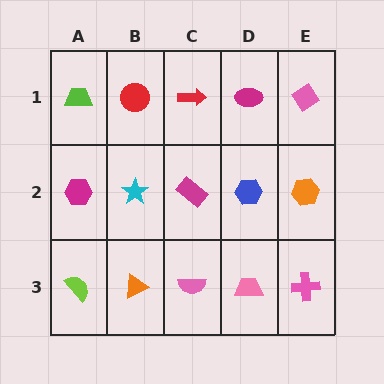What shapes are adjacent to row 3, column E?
An orange hexagon (row 2, column E), a pink trapezoid (row 3, column D).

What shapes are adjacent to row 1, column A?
A magenta hexagon (row 2, column A), a red circle (row 1, column B).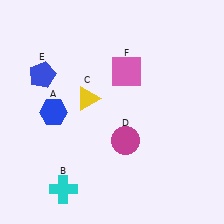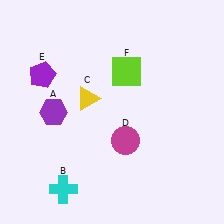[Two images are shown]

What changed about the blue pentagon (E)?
In Image 1, E is blue. In Image 2, it changed to purple.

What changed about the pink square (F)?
In Image 1, F is pink. In Image 2, it changed to lime.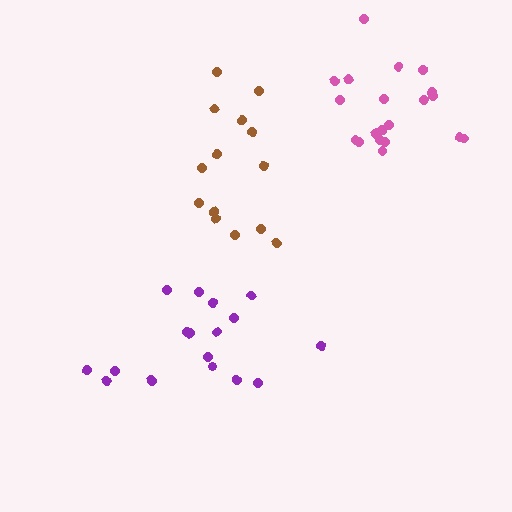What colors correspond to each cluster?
The clusters are colored: brown, purple, pink.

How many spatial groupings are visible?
There are 3 spatial groupings.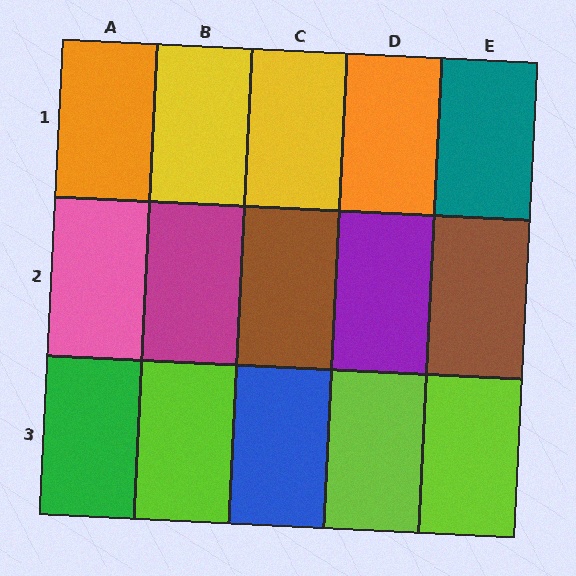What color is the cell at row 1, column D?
Orange.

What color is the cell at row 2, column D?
Purple.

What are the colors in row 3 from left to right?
Green, lime, blue, lime, lime.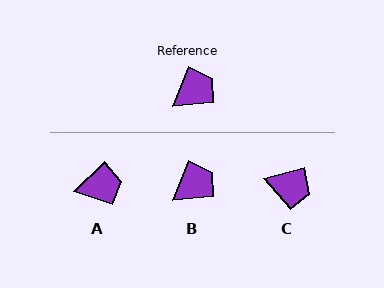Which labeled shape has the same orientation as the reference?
B.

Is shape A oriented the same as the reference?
No, it is off by about 24 degrees.